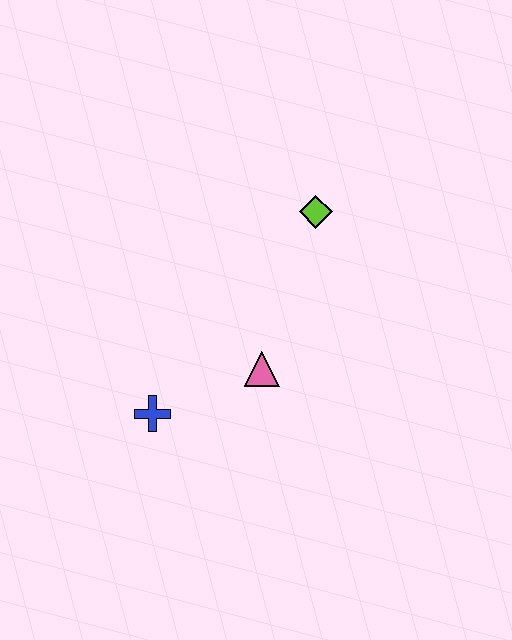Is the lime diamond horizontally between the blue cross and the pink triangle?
No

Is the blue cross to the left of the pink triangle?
Yes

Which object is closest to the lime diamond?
The pink triangle is closest to the lime diamond.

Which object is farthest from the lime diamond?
The blue cross is farthest from the lime diamond.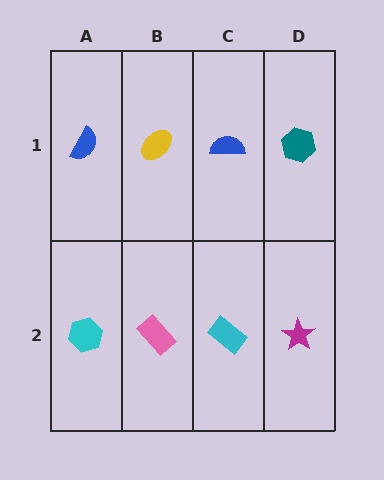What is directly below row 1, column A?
A cyan hexagon.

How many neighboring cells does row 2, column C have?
3.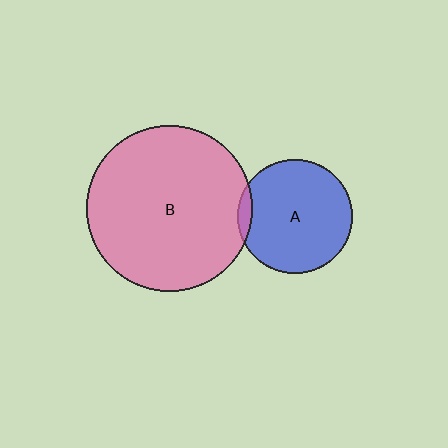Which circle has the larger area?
Circle B (pink).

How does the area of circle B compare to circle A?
Approximately 2.1 times.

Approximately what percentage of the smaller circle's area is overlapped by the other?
Approximately 5%.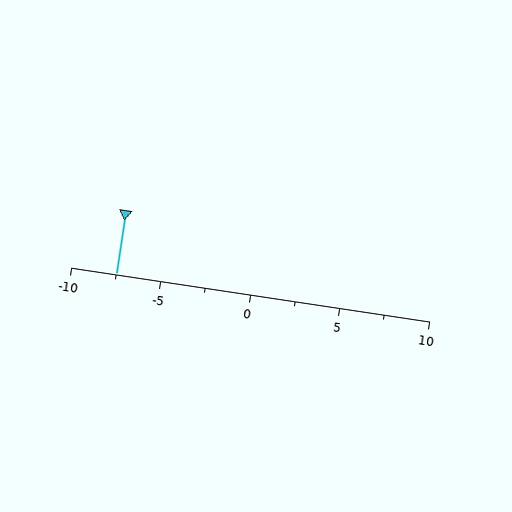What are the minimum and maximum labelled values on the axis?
The axis runs from -10 to 10.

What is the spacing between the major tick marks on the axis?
The major ticks are spaced 5 apart.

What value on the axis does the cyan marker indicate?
The marker indicates approximately -7.5.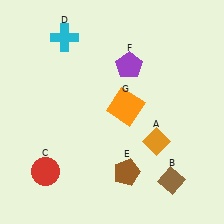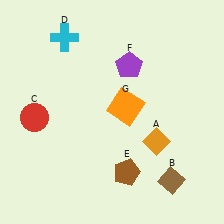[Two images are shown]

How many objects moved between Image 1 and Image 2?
1 object moved between the two images.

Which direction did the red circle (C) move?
The red circle (C) moved up.